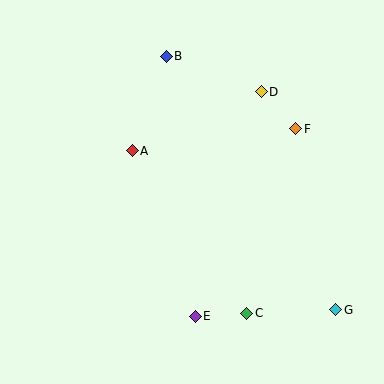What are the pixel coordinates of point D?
Point D is at (261, 92).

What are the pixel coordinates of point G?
Point G is at (336, 310).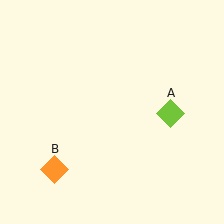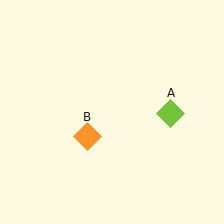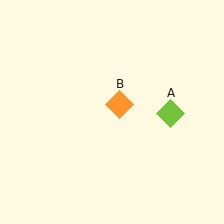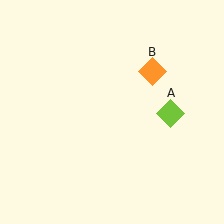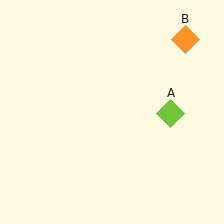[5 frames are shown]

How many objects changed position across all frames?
1 object changed position: orange diamond (object B).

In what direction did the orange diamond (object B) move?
The orange diamond (object B) moved up and to the right.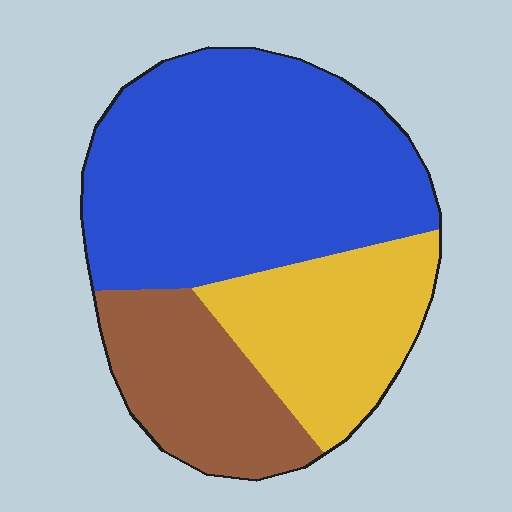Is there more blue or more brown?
Blue.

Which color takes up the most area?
Blue, at roughly 55%.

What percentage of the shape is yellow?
Yellow covers about 25% of the shape.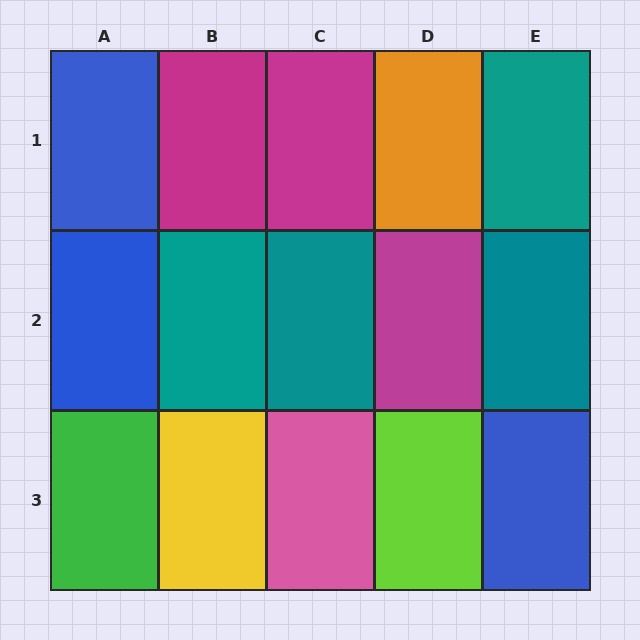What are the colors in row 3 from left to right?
Green, yellow, pink, lime, blue.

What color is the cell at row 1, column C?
Magenta.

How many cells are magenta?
3 cells are magenta.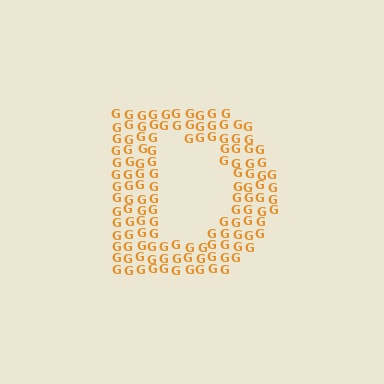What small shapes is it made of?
It is made of small letter G's.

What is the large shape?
The large shape is the letter D.